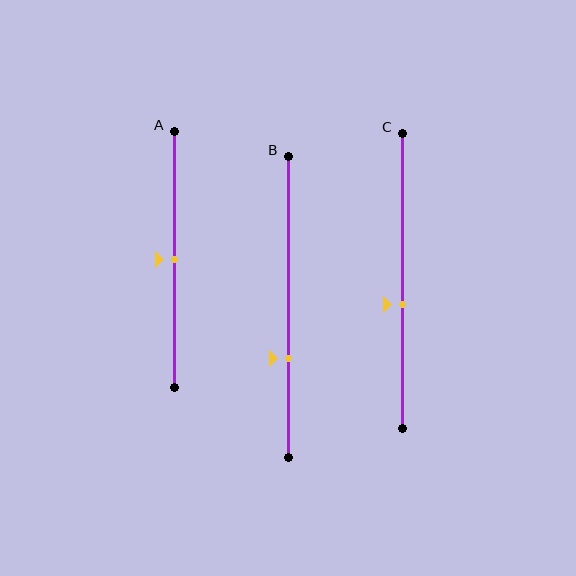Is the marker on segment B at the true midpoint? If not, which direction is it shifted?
No, the marker on segment B is shifted downward by about 17% of the segment length.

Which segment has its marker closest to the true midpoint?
Segment A has its marker closest to the true midpoint.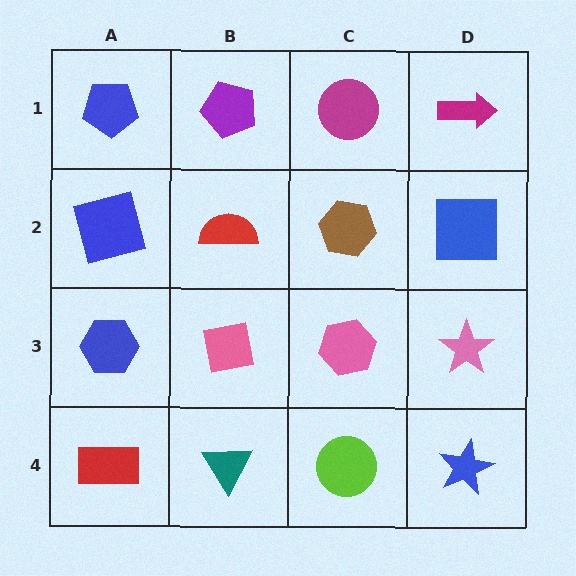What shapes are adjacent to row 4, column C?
A pink hexagon (row 3, column C), a teal triangle (row 4, column B), a blue star (row 4, column D).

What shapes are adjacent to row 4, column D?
A pink star (row 3, column D), a lime circle (row 4, column C).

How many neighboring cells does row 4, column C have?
3.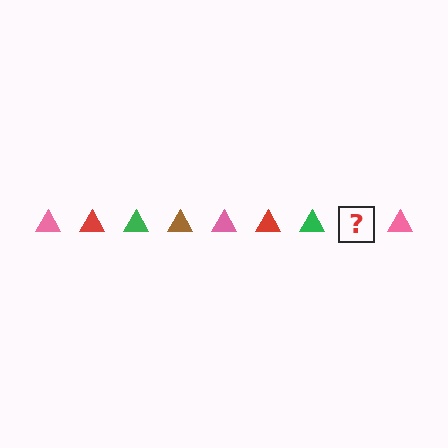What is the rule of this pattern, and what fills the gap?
The rule is that the pattern cycles through pink, red, green, brown triangles. The gap should be filled with a brown triangle.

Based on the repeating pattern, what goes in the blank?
The blank should be a brown triangle.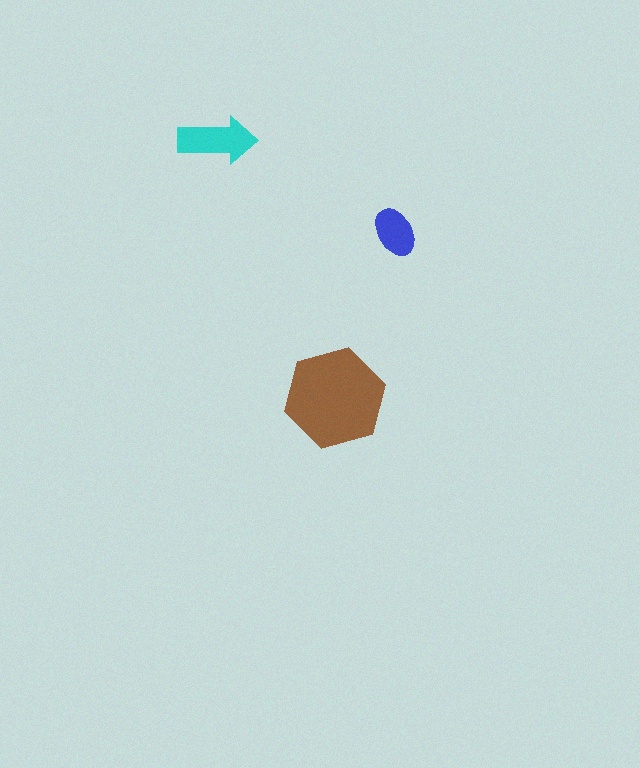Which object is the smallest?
The blue ellipse.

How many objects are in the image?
There are 3 objects in the image.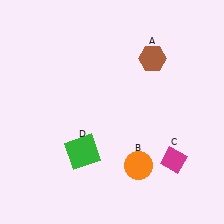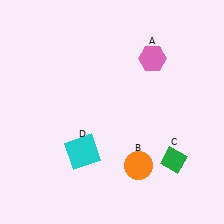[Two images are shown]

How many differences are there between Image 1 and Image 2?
There are 3 differences between the two images.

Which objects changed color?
A changed from brown to pink. C changed from magenta to green. D changed from green to cyan.